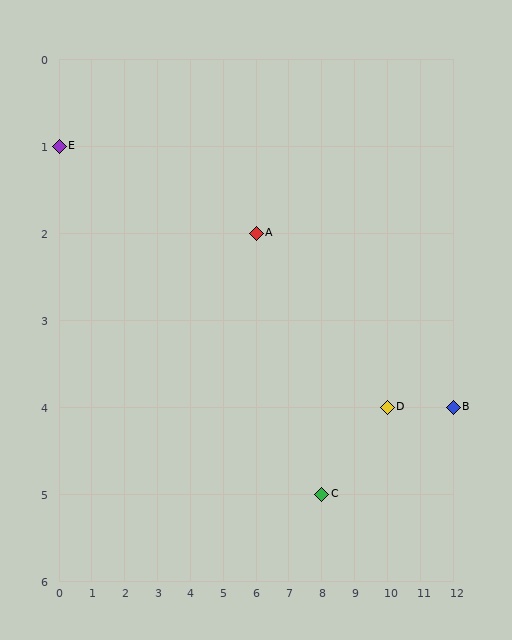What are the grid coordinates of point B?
Point B is at grid coordinates (12, 4).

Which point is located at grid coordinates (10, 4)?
Point D is at (10, 4).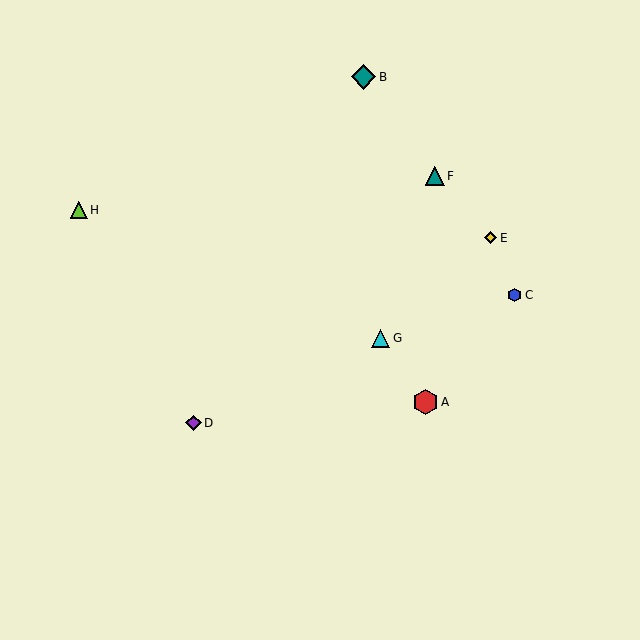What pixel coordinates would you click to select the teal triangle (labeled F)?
Click at (435, 176) to select the teal triangle F.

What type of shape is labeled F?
Shape F is a teal triangle.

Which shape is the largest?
The teal diamond (labeled B) is the largest.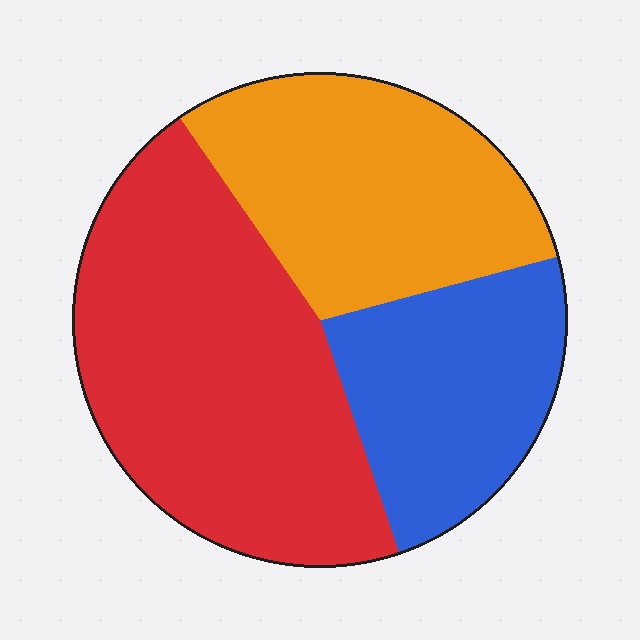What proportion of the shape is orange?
Orange takes up about one third (1/3) of the shape.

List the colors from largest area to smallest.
From largest to smallest: red, orange, blue.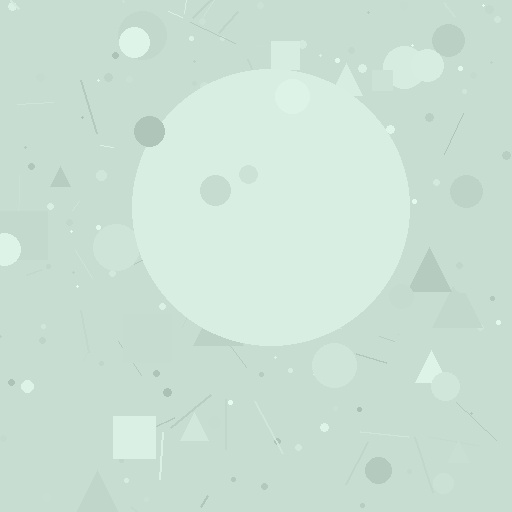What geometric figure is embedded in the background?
A circle is embedded in the background.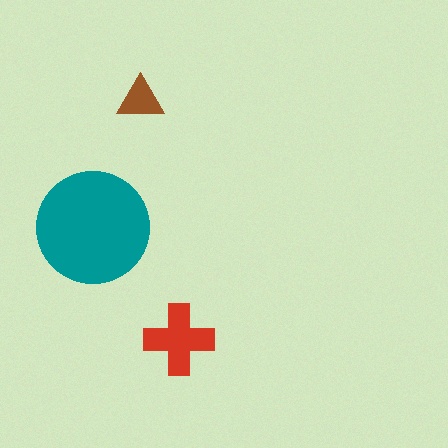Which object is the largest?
The teal circle.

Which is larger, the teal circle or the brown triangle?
The teal circle.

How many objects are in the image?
There are 3 objects in the image.